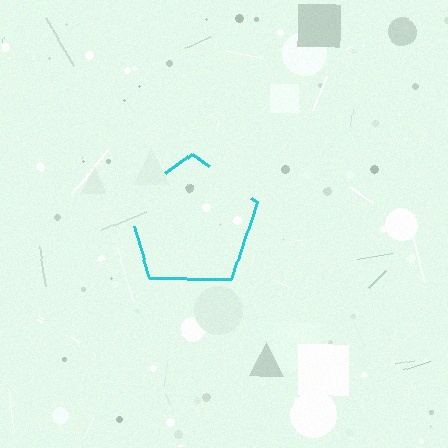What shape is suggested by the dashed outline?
The dashed outline suggests a pentagon.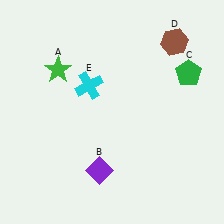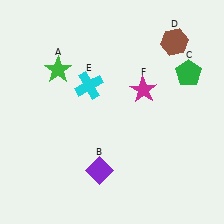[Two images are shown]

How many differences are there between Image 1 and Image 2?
There is 1 difference between the two images.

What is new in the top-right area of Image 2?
A magenta star (F) was added in the top-right area of Image 2.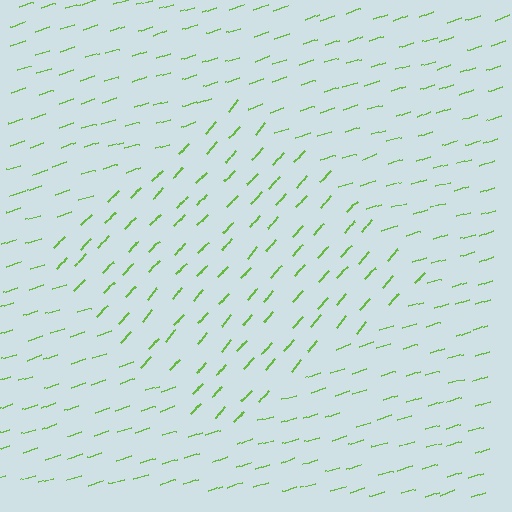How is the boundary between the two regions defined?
The boundary is defined purely by a change in line orientation (approximately 31 degrees difference). All lines are the same color and thickness.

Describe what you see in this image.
The image is filled with small lime line segments. A diamond region in the image has lines oriented differently from the surrounding lines, creating a visible texture boundary.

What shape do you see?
I see a diamond.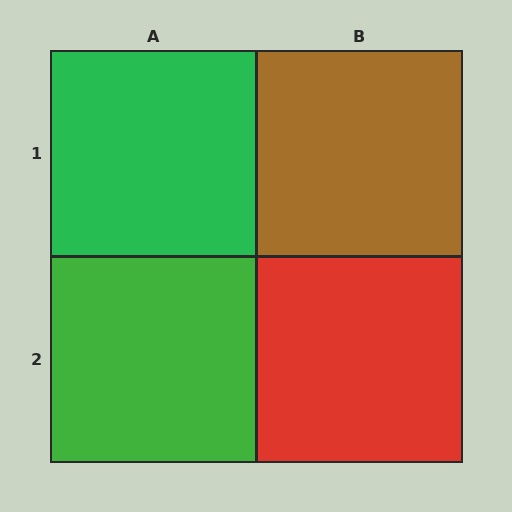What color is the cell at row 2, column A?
Green.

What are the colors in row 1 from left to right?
Green, brown.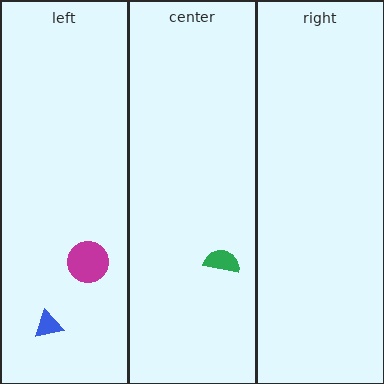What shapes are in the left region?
The blue triangle, the magenta circle.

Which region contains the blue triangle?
The left region.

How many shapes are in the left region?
2.